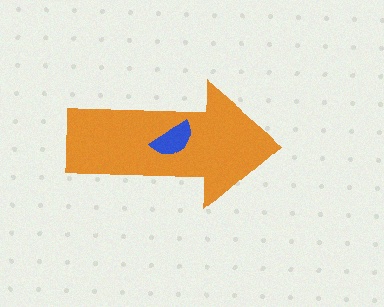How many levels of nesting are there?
2.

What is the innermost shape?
The blue semicircle.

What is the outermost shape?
The orange arrow.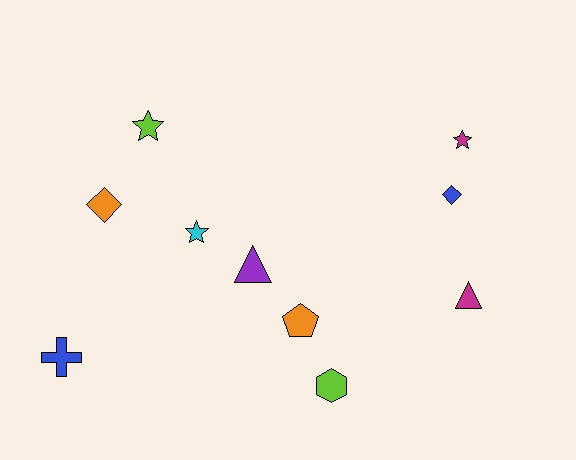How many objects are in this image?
There are 10 objects.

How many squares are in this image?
There are no squares.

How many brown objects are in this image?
There are no brown objects.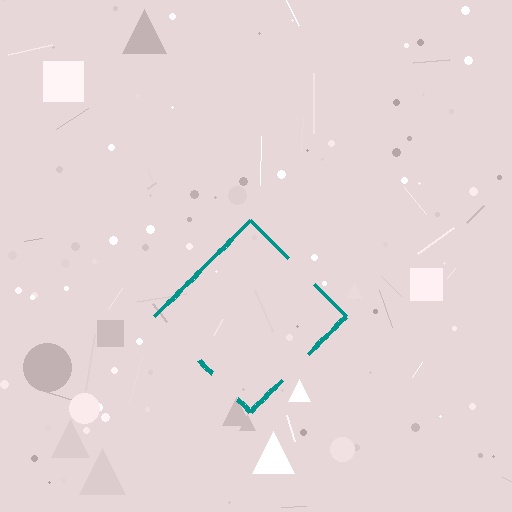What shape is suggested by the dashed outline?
The dashed outline suggests a diamond.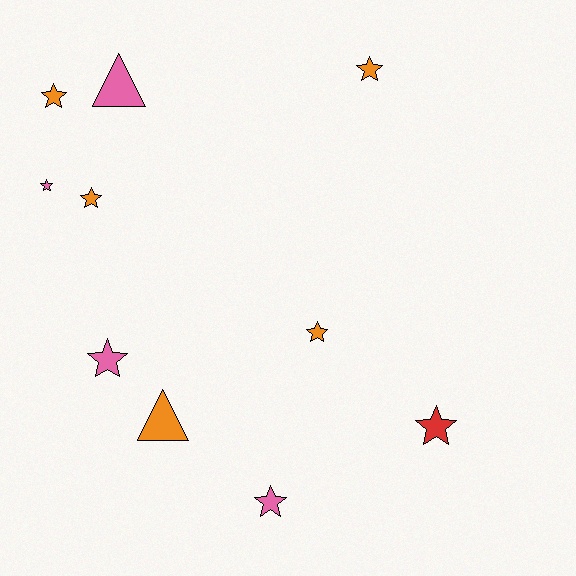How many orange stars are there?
There are 4 orange stars.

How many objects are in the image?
There are 10 objects.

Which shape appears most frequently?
Star, with 8 objects.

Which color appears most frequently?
Orange, with 5 objects.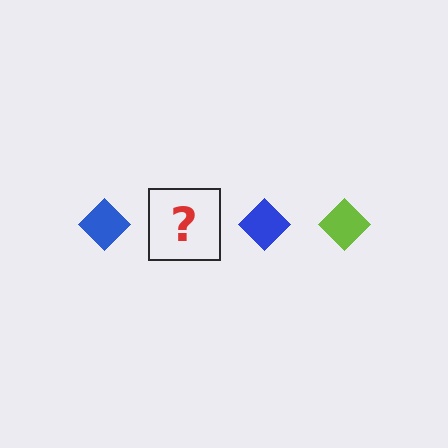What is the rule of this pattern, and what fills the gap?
The rule is that the pattern cycles through blue, lime diamonds. The gap should be filled with a lime diamond.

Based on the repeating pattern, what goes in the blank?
The blank should be a lime diamond.